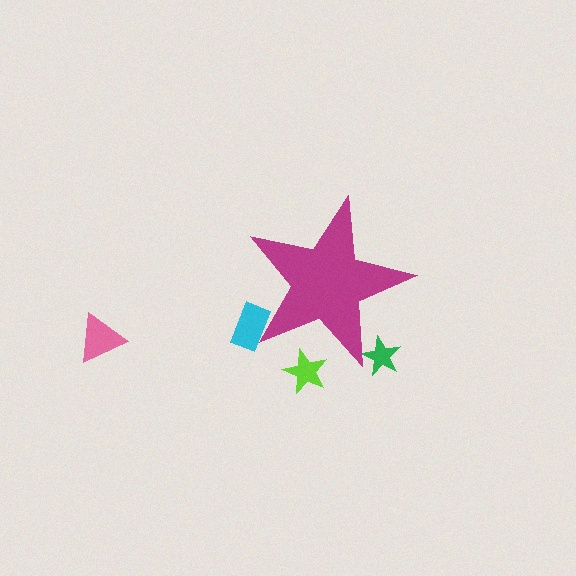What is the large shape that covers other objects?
A magenta star.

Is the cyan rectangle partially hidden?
Yes, the cyan rectangle is partially hidden behind the magenta star.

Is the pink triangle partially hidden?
No, the pink triangle is fully visible.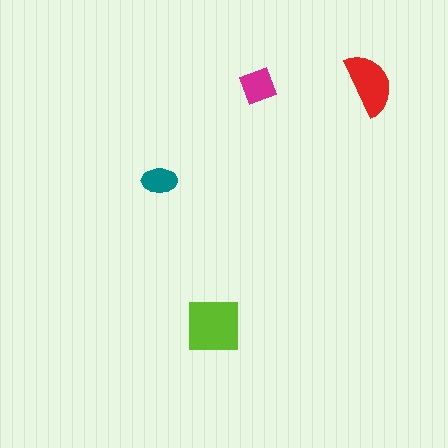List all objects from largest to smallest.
The lime square, the red semicircle, the magenta diamond, the teal ellipse.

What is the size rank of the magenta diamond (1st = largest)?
3rd.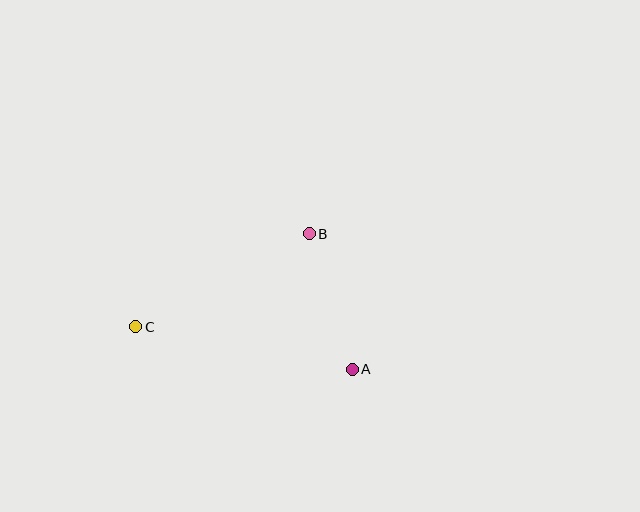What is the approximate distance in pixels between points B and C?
The distance between B and C is approximately 197 pixels.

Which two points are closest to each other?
Points A and B are closest to each other.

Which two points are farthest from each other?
Points A and C are farthest from each other.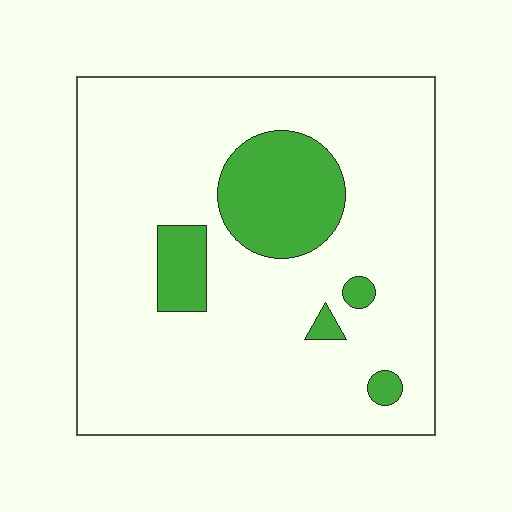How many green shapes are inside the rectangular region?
5.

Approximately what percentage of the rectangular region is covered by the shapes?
Approximately 15%.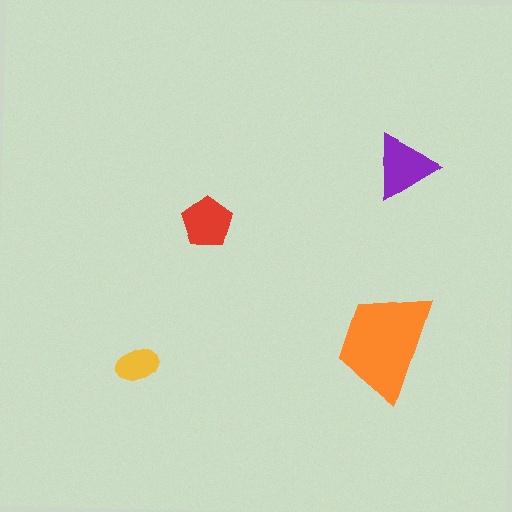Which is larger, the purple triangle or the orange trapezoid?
The orange trapezoid.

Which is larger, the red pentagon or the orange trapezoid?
The orange trapezoid.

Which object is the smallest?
The yellow ellipse.